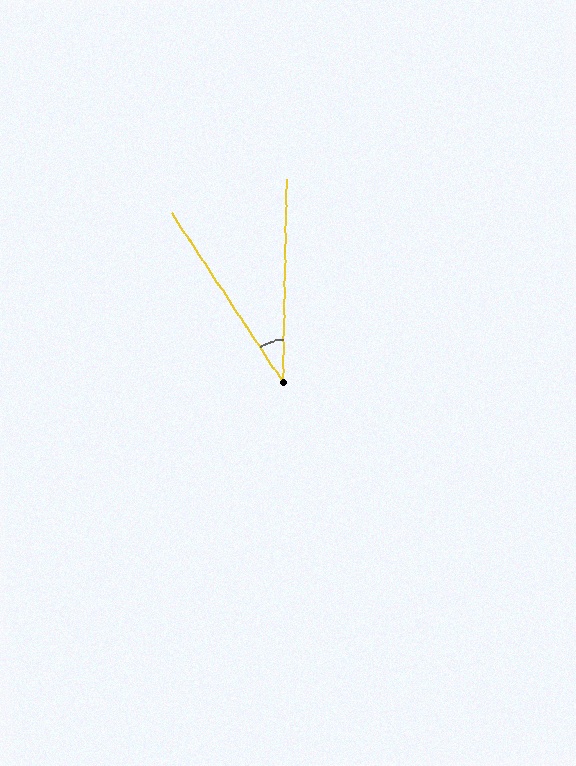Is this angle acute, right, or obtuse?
It is acute.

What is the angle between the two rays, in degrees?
Approximately 35 degrees.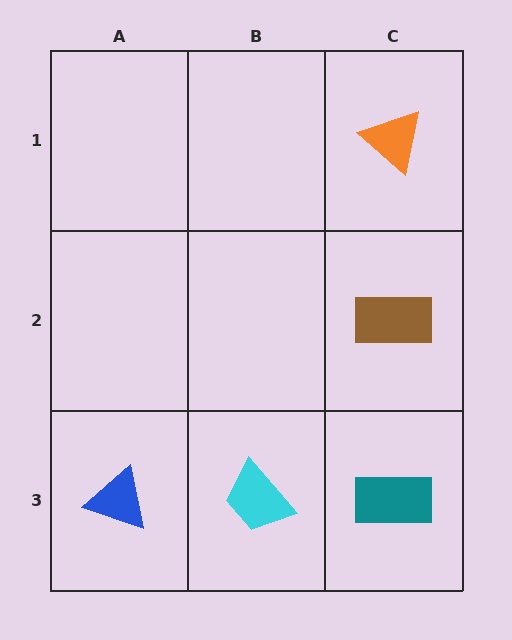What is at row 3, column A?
A blue triangle.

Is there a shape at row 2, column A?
No, that cell is empty.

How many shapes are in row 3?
3 shapes.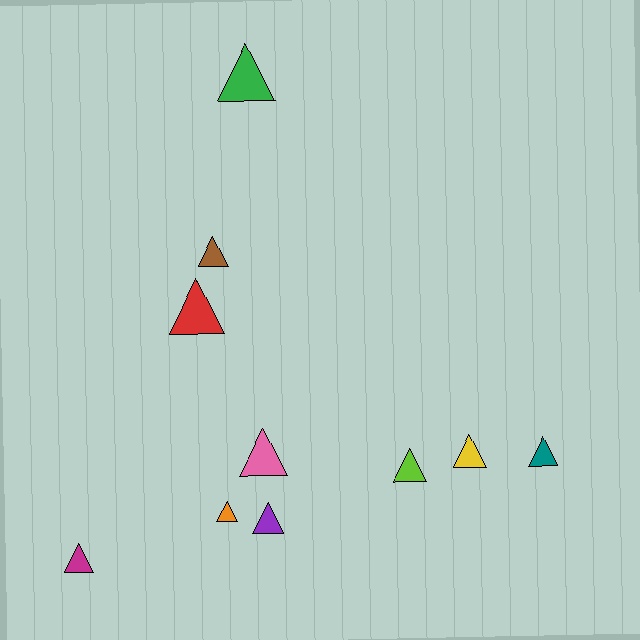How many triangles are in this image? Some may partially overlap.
There are 10 triangles.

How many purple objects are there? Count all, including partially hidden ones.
There is 1 purple object.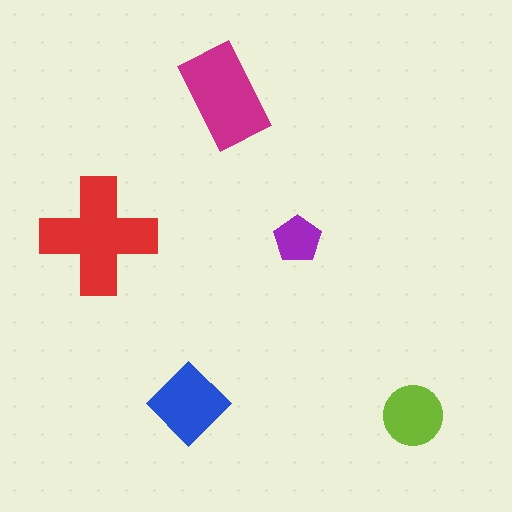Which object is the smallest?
The purple pentagon.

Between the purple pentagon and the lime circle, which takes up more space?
The lime circle.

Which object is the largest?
The red cross.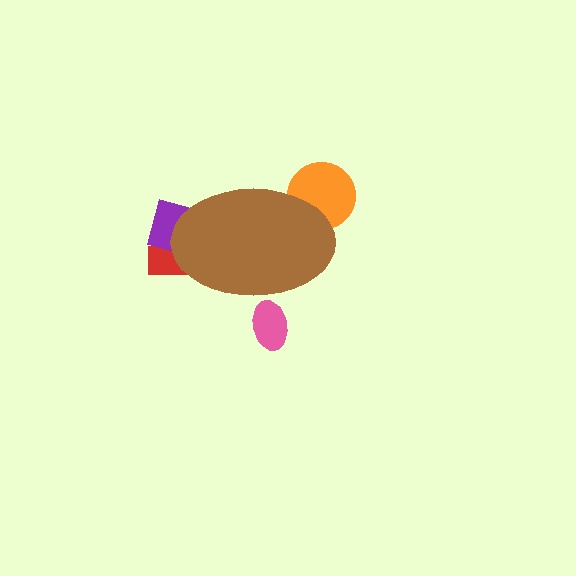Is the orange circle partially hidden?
Yes, the orange circle is partially hidden behind the brown ellipse.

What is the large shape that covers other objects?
A brown ellipse.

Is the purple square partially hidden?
Yes, the purple square is partially hidden behind the brown ellipse.